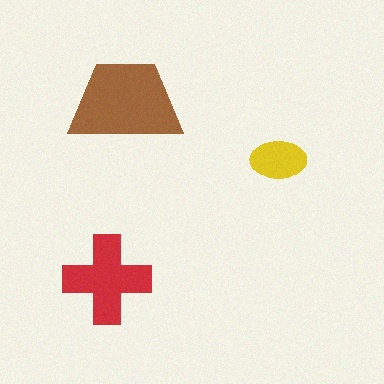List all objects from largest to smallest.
The brown trapezoid, the red cross, the yellow ellipse.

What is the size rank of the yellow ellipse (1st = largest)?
3rd.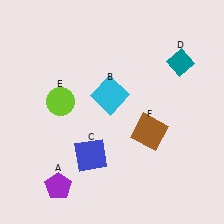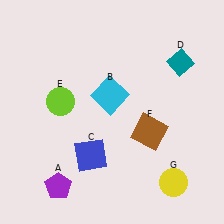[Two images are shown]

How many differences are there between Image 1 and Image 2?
There is 1 difference between the two images.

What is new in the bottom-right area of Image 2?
A yellow circle (G) was added in the bottom-right area of Image 2.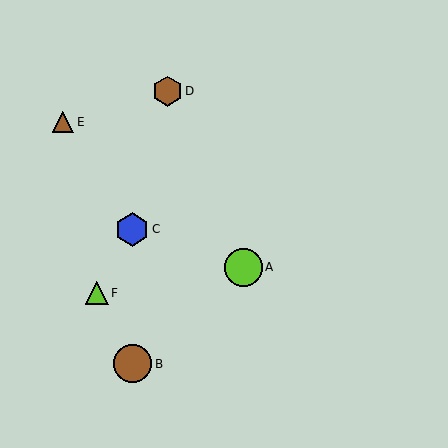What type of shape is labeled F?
Shape F is a lime triangle.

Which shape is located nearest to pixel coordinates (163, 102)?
The brown hexagon (labeled D) at (167, 91) is nearest to that location.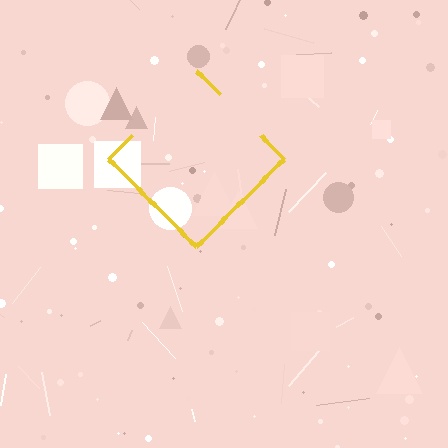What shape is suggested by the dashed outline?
The dashed outline suggests a diamond.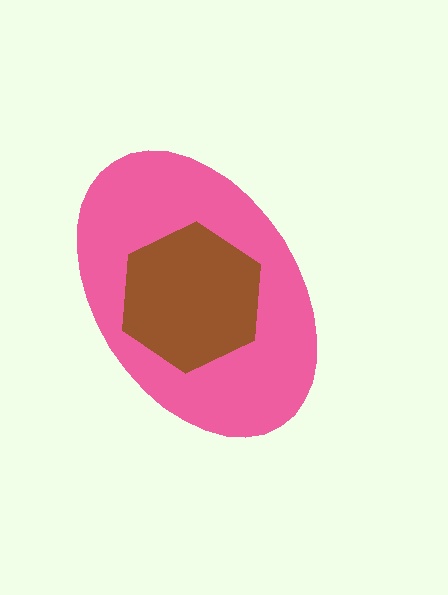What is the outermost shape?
The pink ellipse.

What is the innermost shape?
The brown hexagon.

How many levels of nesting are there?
2.